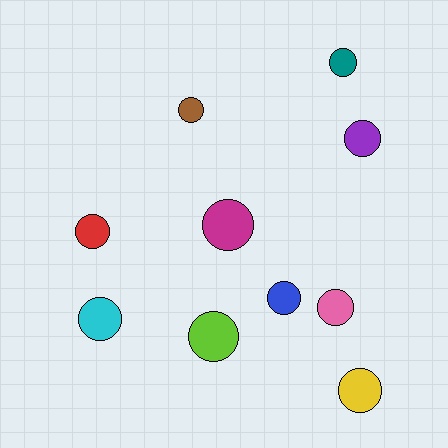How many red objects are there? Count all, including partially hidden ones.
There is 1 red object.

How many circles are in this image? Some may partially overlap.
There are 10 circles.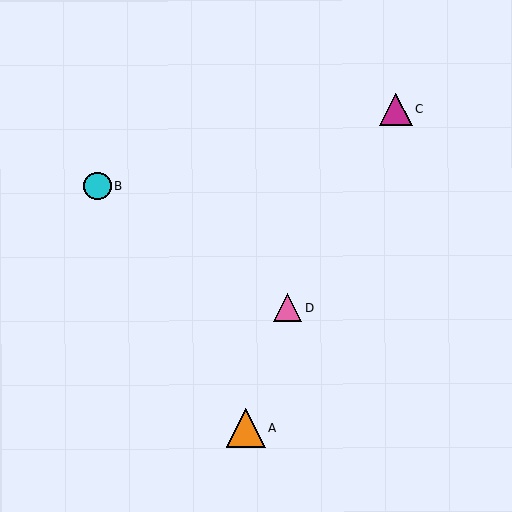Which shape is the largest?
The orange triangle (labeled A) is the largest.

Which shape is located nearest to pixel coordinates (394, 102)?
The magenta triangle (labeled C) at (396, 110) is nearest to that location.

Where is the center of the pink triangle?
The center of the pink triangle is at (288, 307).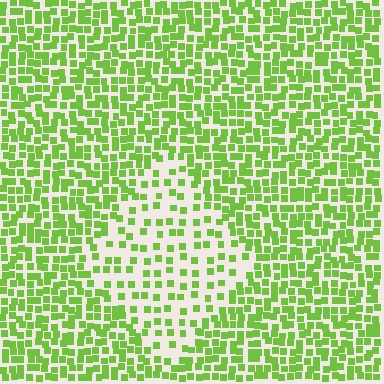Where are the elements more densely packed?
The elements are more densely packed outside the diamond boundary.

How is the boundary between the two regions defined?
The boundary is defined by a change in element density (approximately 2.2x ratio). All elements are the same color, size, and shape.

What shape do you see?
I see a diamond.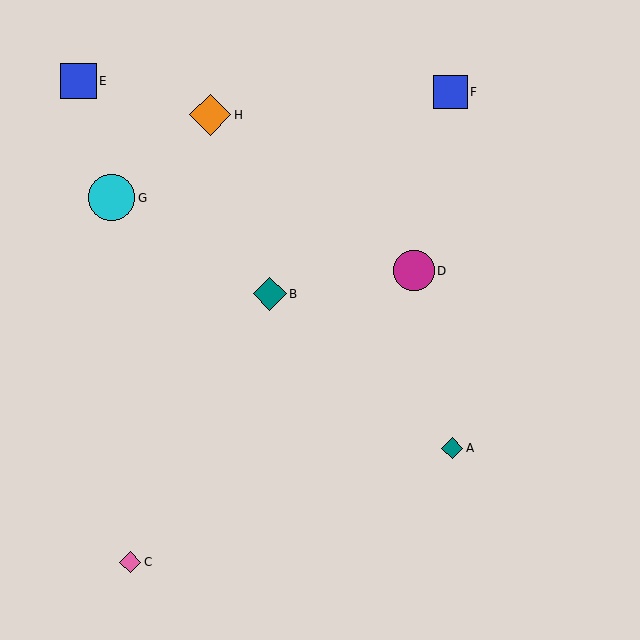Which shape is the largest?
The cyan circle (labeled G) is the largest.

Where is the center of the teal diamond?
The center of the teal diamond is at (452, 448).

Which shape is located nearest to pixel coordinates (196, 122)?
The orange diamond (labeled H) at (210, 115) is nearest to that location.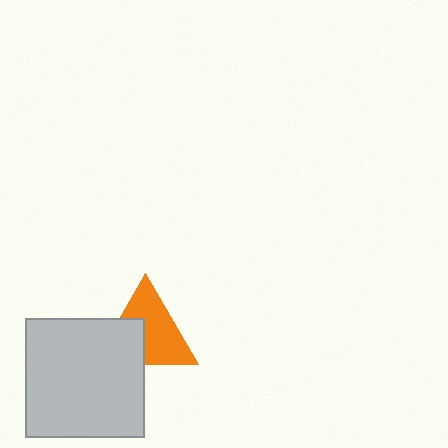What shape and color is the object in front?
The object in front is a light gray square.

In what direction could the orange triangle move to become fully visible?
The orange triangle could move toward the upper-right. That would shift it out from behind the light gray square entirely.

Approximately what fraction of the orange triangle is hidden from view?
Roughly 38% of the orange triangle is hidden behind the light gray square.